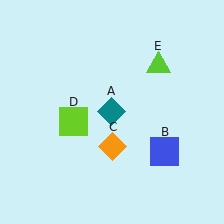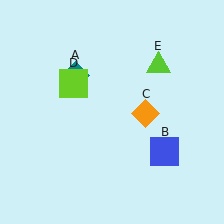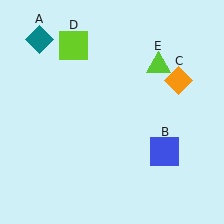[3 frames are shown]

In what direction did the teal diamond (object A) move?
The teal diamond (object A) moved up and to the left.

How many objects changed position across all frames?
3 objects changed position: teal diamond (object A), orange diamond (object C), lime square (object D).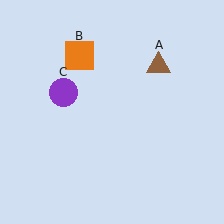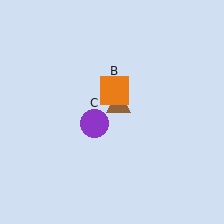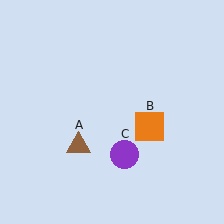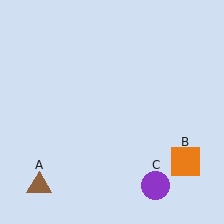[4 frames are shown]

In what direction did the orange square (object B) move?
The orange square (object B) moved down and to the right.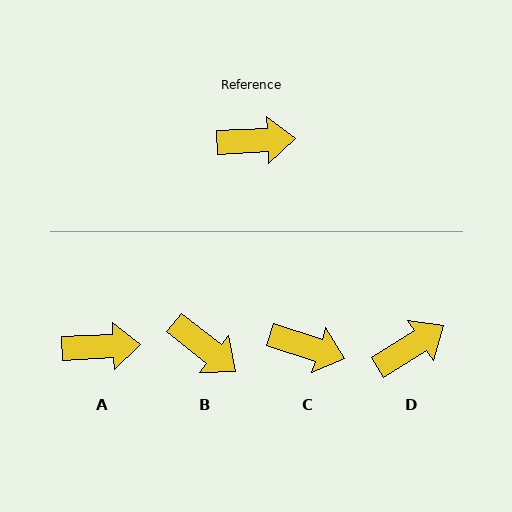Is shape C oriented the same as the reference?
No, it is off by about 21 degrees.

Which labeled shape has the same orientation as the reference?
A.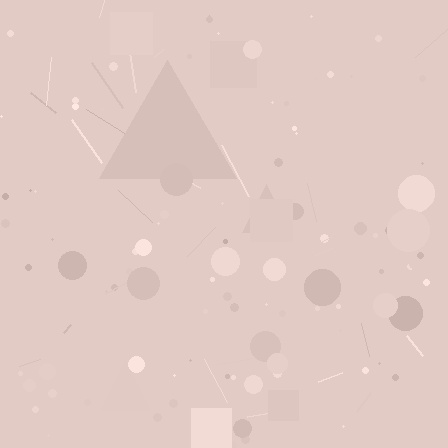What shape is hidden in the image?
A triangle is hidden in the image.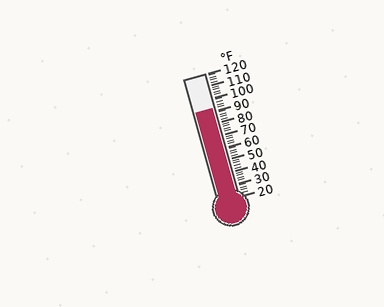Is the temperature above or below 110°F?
The temperature is below 110°F.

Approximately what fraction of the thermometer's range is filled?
The thermometer is filled to approximately 70% of its range.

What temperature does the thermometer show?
The thermometer shows approximately 92°F.